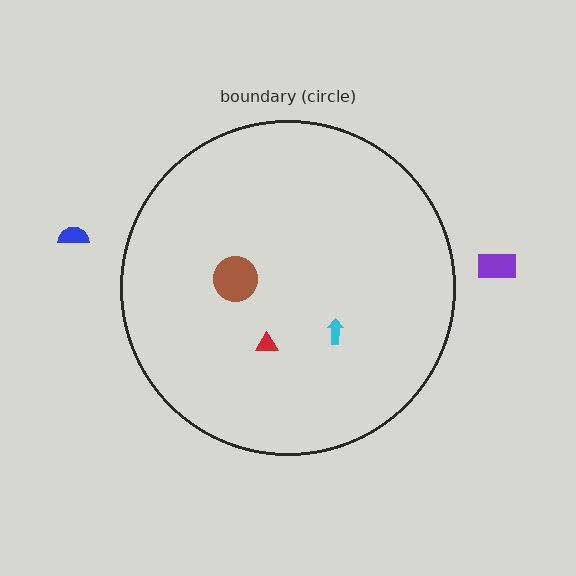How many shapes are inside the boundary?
3 inside, 2 outside.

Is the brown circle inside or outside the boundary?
Inside.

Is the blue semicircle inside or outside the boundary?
Outside.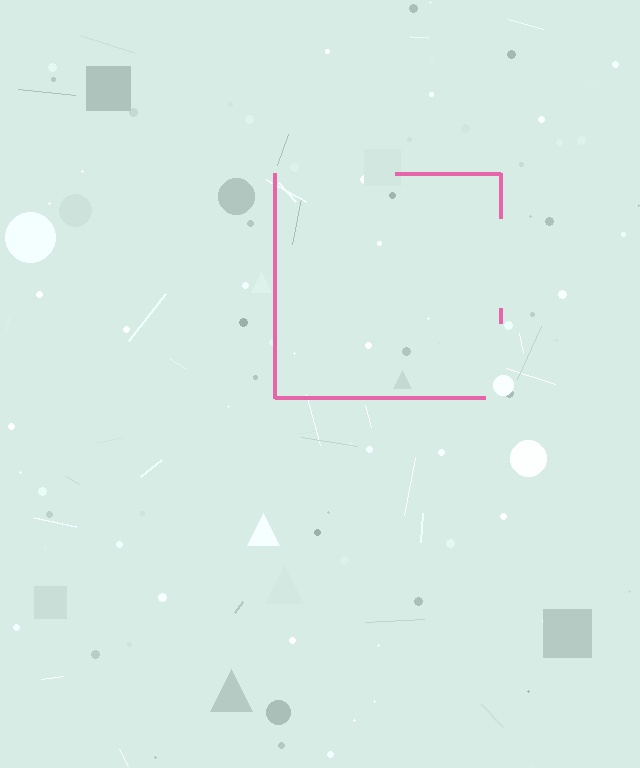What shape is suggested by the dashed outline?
The dashed outline suggests a square.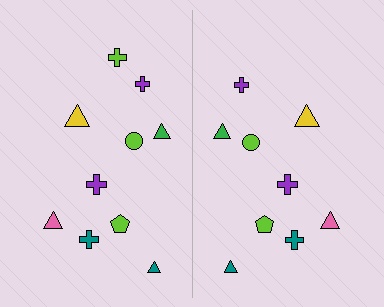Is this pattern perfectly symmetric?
No, the pattern is not perfectly symmetric. A lime cross is missing from the right side.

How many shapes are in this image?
There are 19 shapes in this image.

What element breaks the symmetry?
A lime cross is missing from the right side.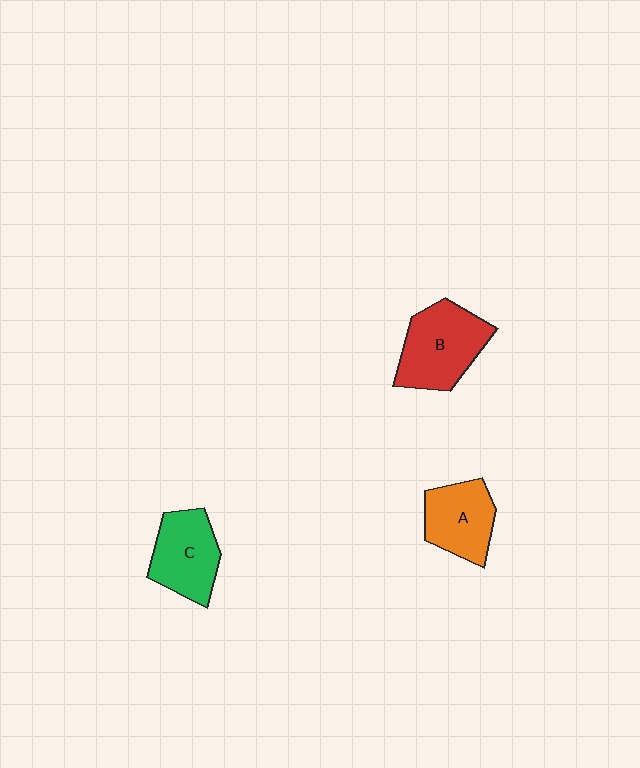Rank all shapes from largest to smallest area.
From largest to smallest: B (red), C (green), A (orange).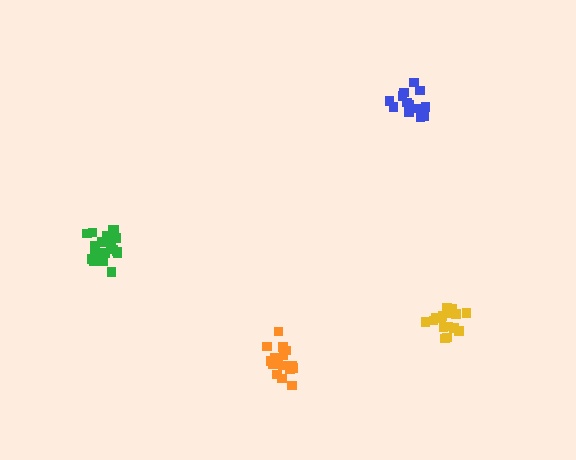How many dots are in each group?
Group 1: 15 dots, Group 2: 20 dots, Group 3: 16 dots, Group 4: 17 dots (68 total).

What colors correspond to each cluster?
The clusters are colored: blue, green, yellow, orange.